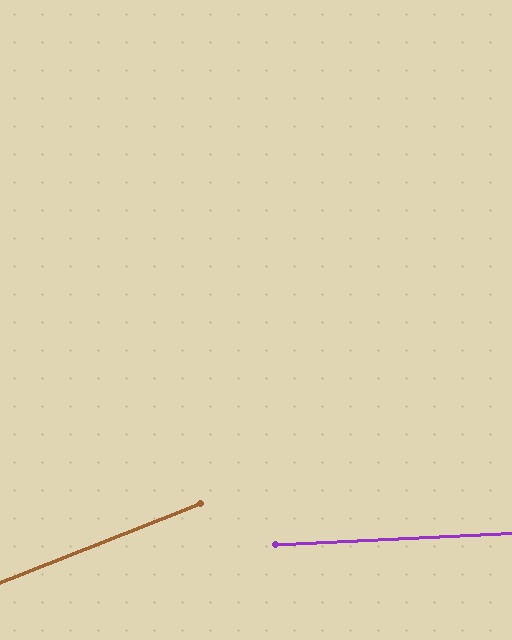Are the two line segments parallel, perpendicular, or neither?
Neither parallel nor perpendicular — they differ by about 19°.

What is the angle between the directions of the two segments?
Approximately 19 degrees.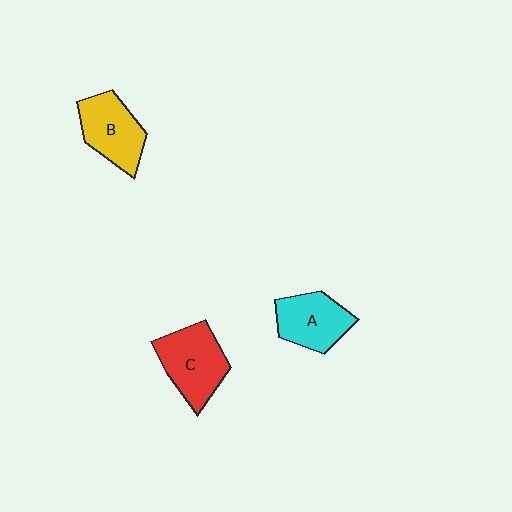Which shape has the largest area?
Shape C (red).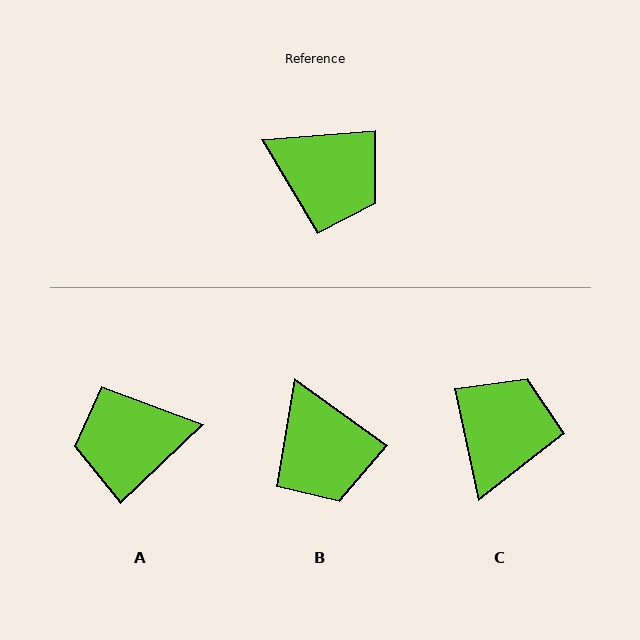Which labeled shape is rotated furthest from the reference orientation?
A, about 141 degrees away.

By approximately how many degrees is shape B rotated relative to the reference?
Approximately 40 degrees clockwise.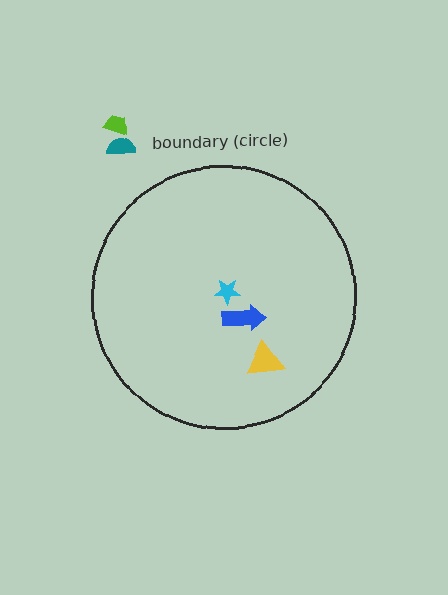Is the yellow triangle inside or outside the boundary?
Inside.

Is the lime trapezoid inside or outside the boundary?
Outside.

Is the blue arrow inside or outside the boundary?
Inside.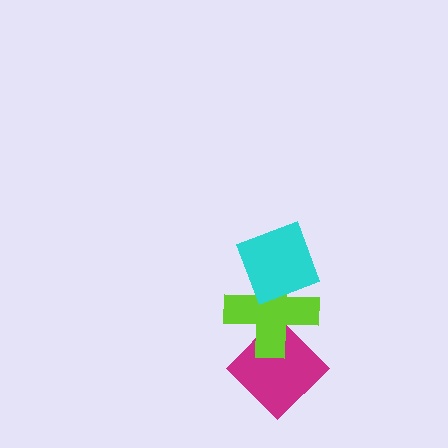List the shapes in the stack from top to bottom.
From top to bottom: the cyan diamond, the lime cross, the magenta diamond.